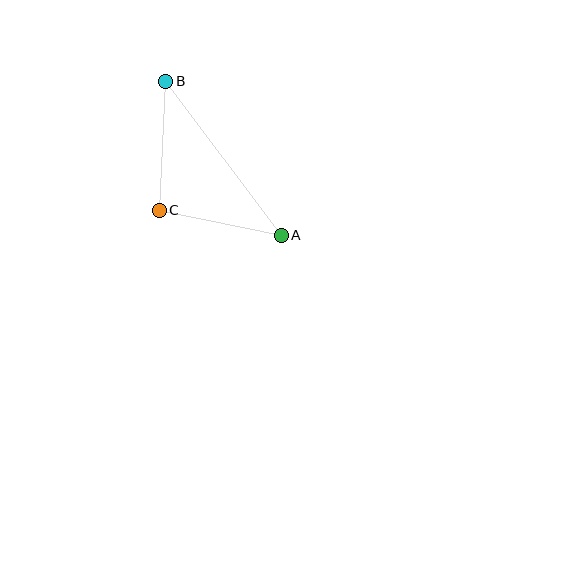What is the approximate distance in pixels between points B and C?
The distance between B and C is approximately 130 pixels.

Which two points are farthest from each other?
Points A and B are farthest from each other.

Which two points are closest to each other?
Points A and C are closest to each other.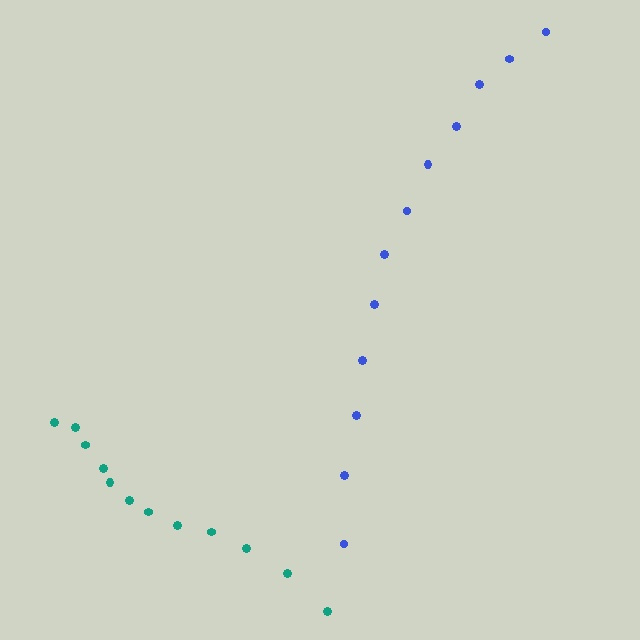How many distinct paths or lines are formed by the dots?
There are 2 distinct paths.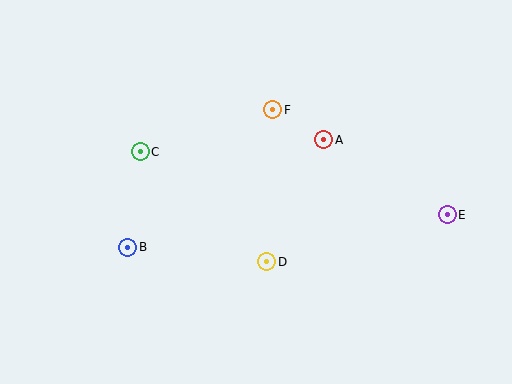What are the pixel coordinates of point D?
Point D is at (267, 262).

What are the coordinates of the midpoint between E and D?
The midpoint between E and D is at (357, 238).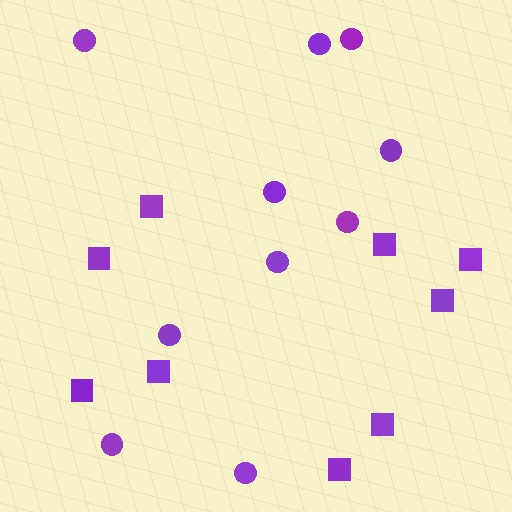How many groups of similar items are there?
There are 2 groups: one group of circles (10) and one group of squares (9).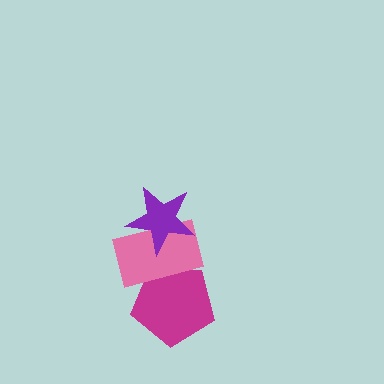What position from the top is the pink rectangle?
The pink rectangle is 2nd from the top.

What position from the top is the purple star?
The purple star is 1st from the top.